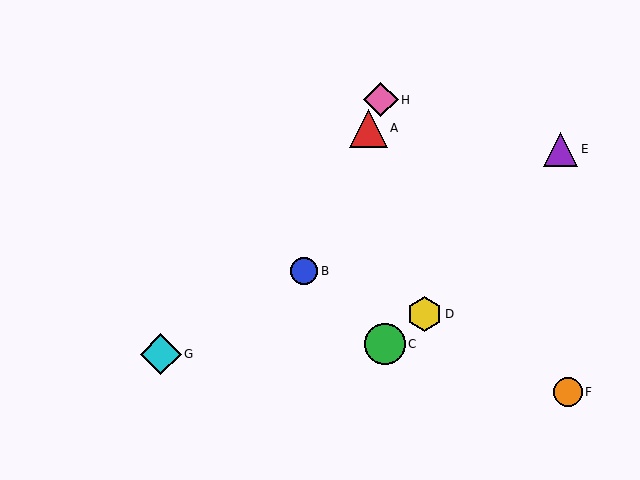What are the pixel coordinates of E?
Object E is at (561, 149).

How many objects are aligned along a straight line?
3 objects (A, B, H) are aligned along a straight line.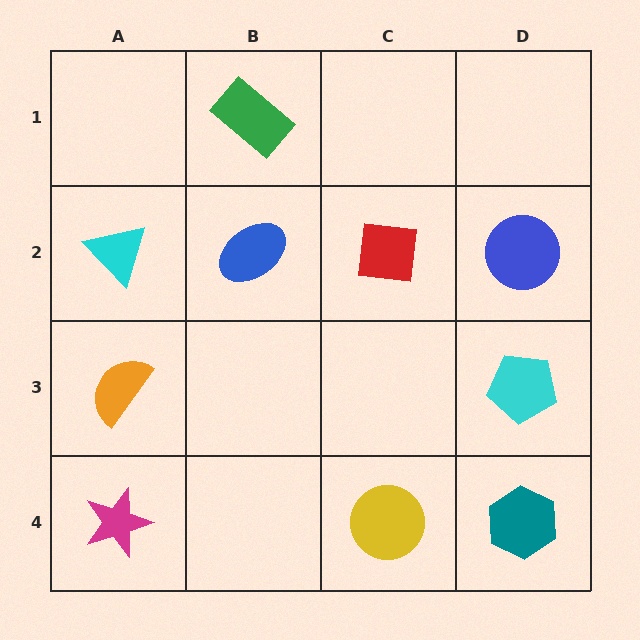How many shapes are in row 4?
3 shapes.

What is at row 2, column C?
A red square.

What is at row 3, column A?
An orange semicircle.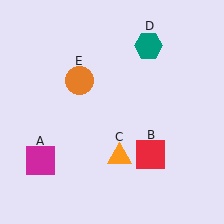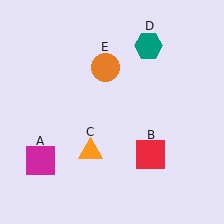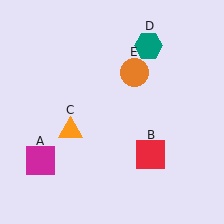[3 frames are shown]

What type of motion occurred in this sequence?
The orange triangle (object C), orange circle (object E) rotated clockwise around the center of the scene.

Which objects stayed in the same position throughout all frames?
Magenta square (object A) and red square (object B) and teal hexagon (object D) remained stationary.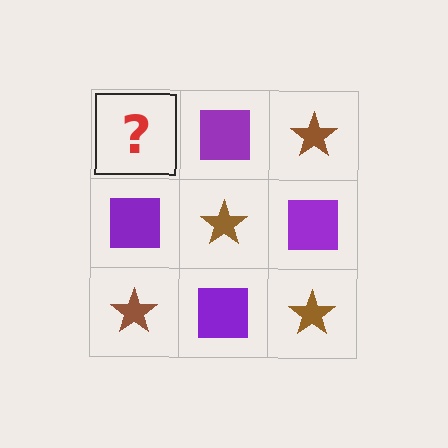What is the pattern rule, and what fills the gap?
The rule is that it alternates brown star and purple square in a checkerboard pattern. The gap should be filled with a brown star.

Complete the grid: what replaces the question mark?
The question mark should be replaced with a brown star.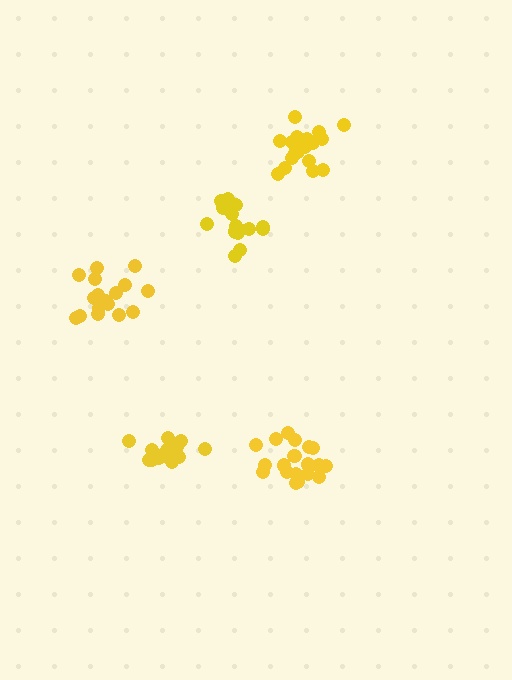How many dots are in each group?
Group 1: 15 dots, Group 2: 15 dots, Group 3: 20 dots, Group 4: 18 dots, Group 5: 20 dots (88 total).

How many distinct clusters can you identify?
There are 5 distinct clusters.